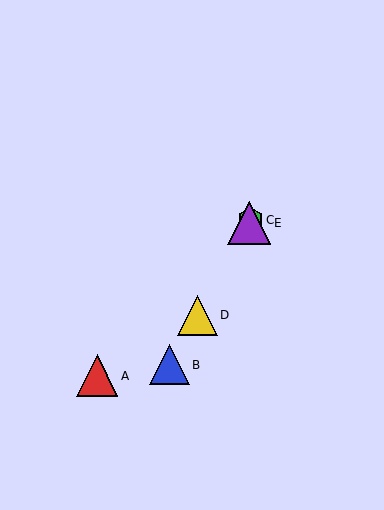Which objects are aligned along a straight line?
Objects B, C, D, E are aligned along a straight line.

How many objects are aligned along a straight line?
4 objects (B, C, D, E) are aligned along a straight line.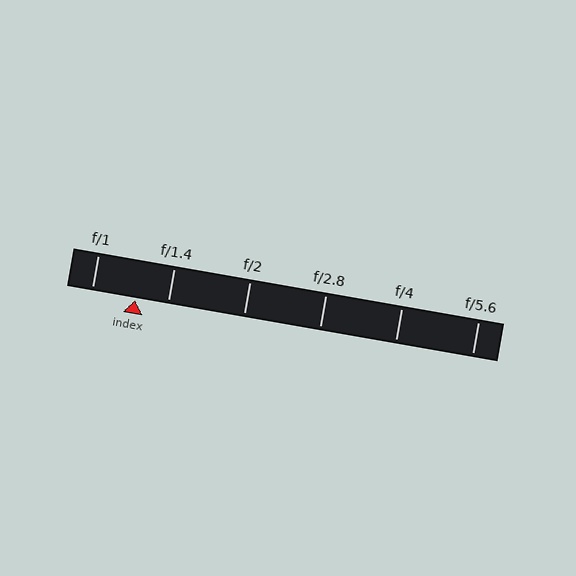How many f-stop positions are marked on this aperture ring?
There are 6 f-stop positions marked.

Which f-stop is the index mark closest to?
The index mark is closest to f/1.4.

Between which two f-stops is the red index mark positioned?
The index mark is between f/1 and f/1.4.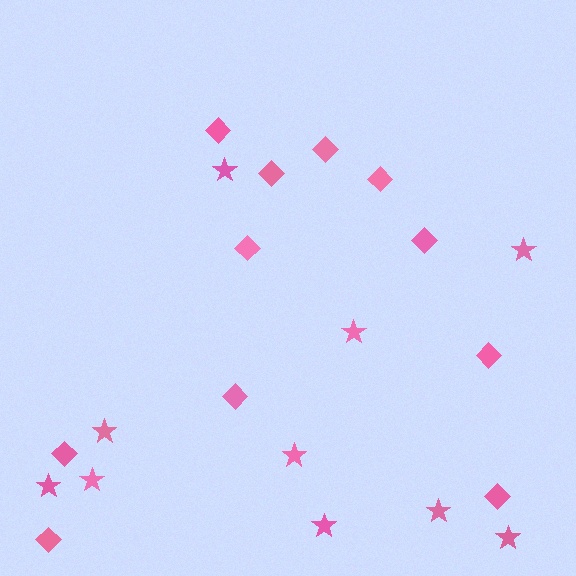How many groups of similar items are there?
There are 2 groups: one group of stars (10) and one group of diamonds (11).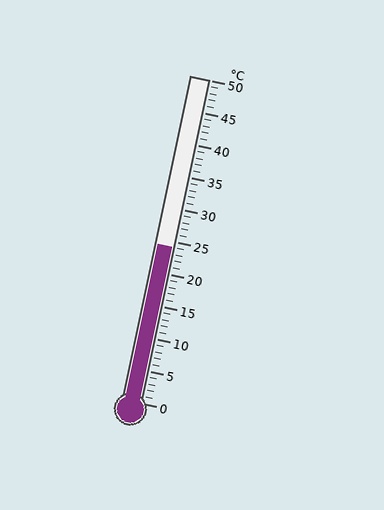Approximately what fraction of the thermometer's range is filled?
The thermometer is filled to approximately 50% of its range.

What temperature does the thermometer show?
The thermometer shows approximately 24°C.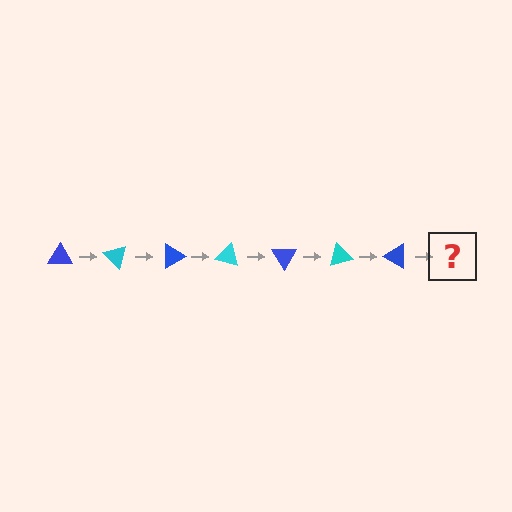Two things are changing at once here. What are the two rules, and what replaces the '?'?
The two rules are that it rotates 45 degrees each step and the color cycles through blue and cyan. The '?' should be a cyan triangle, rotated 315 degrees from the start.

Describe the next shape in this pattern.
It should be a cyan triangle, rotated 315 degrees from the start.